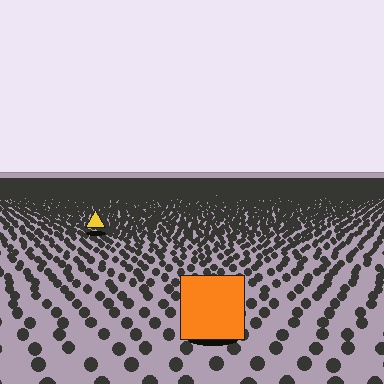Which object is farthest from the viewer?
The yellow triangle is farthest from the viewer. It appears smaller and the ground texture around it is denser.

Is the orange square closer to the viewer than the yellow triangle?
Yes. The orange square is closer — you can tell from the texture gradient: the ground texture is coarser near it.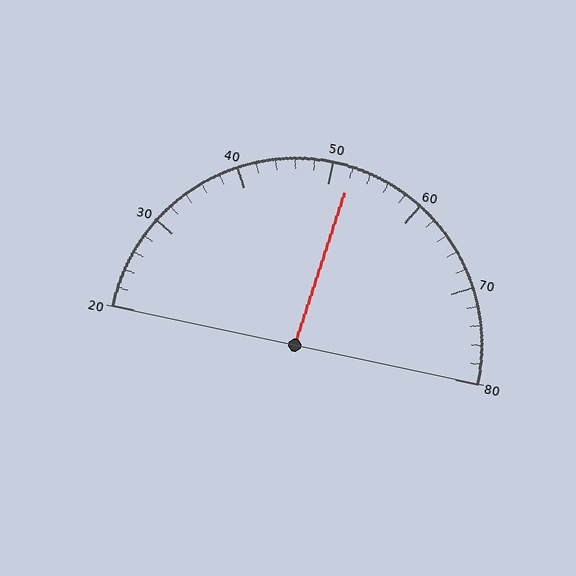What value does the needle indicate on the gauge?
The needle indicates approximately 52.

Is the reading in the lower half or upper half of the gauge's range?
The reading is in the upper half of the range (20 to 80).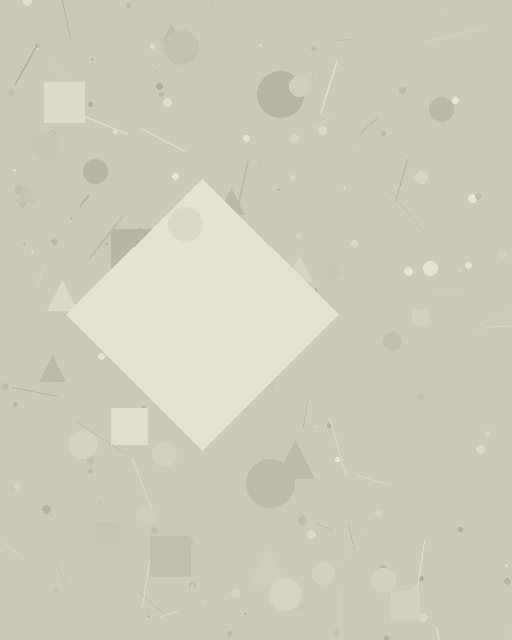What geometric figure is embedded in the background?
A diamond is embedded in the background.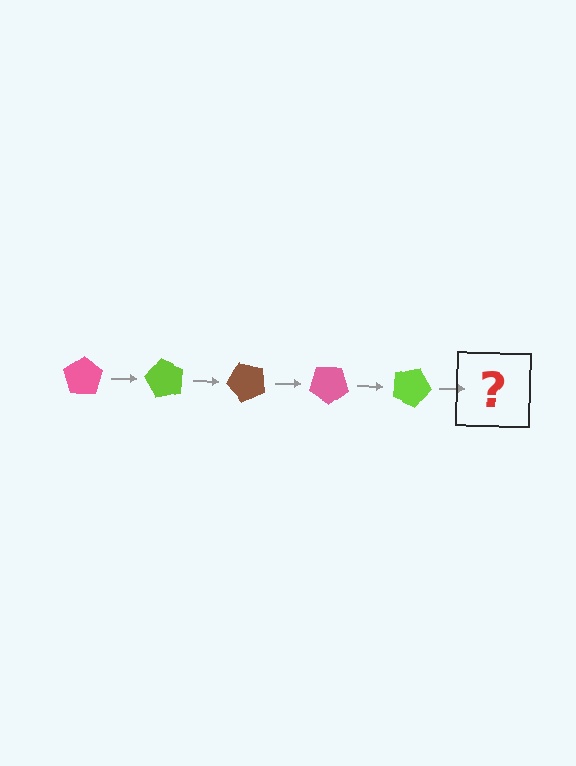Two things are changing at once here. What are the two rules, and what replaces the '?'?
The two rules are that it rotates 60 degrees each step and the color cycles through pink, lime, and brown. The '?' should be a brown pentagon, rotated 300 degrees from the start.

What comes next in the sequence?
The next element should be a brown pentagon, rotated 300 degrees from the start.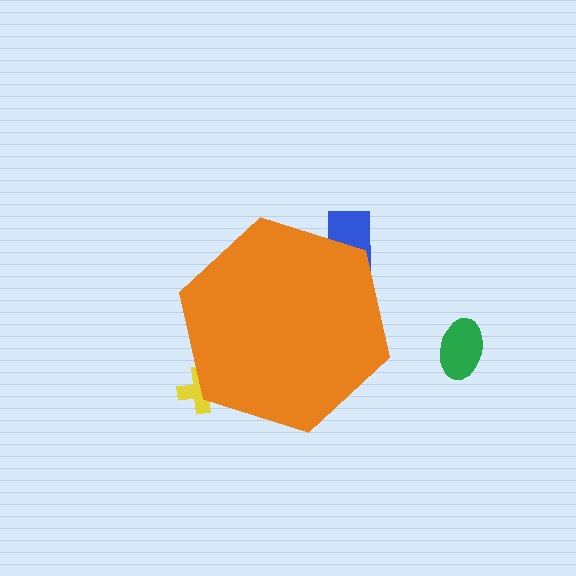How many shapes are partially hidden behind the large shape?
2 shapes are partially hidden.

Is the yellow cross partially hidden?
Yes, the yellow cross is partially hidden behind the orange hexagon.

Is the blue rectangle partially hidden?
Yes, the blue rectangle is partially hidden behind the orange hexagon.